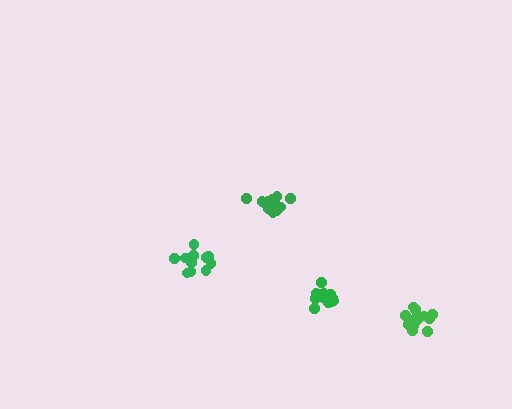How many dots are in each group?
Group 1: 15 dots, Group 2: 15 dots, Group 3: 12 dots, Group 4: 12 dots (54 total).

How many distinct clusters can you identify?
There are 4 distinct clusters.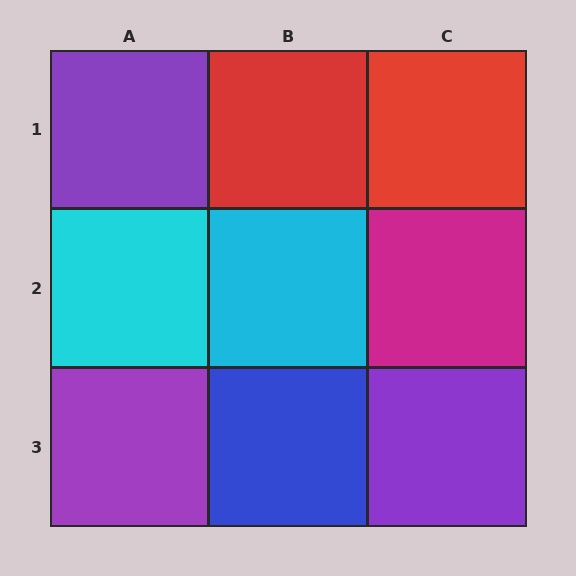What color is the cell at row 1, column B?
Red.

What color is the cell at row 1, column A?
Purple.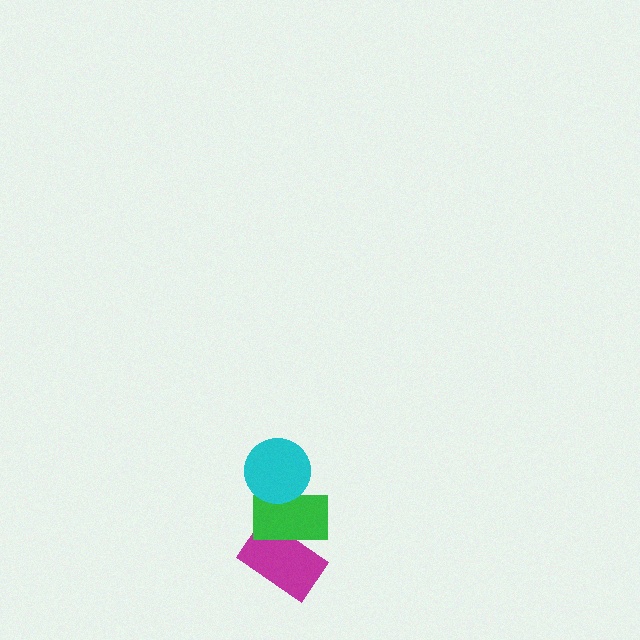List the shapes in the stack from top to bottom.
From top to bottom: the cyan circle, the green rectangle, the magenta rectangle.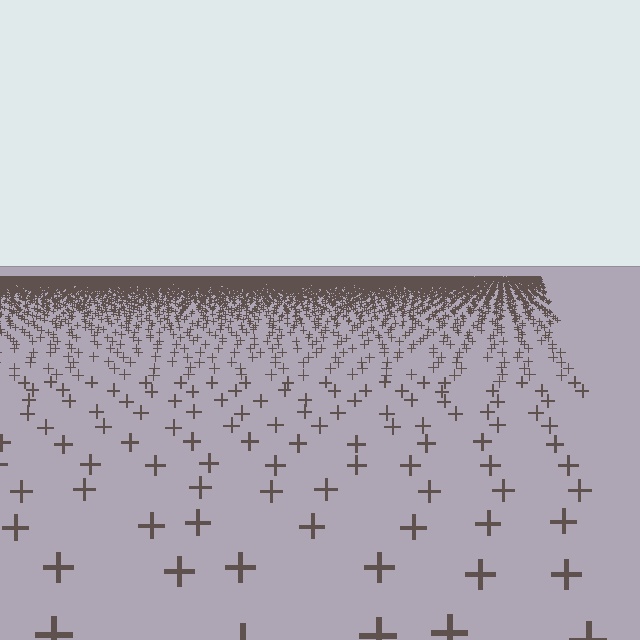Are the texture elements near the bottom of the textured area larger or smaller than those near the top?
Larger. Near the bottom, elements are closer to the viewer and appear at a bigger on-screen size.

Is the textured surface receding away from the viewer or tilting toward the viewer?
The surface is receding away from the viewer. Texture elements get smaller and denser toward the top.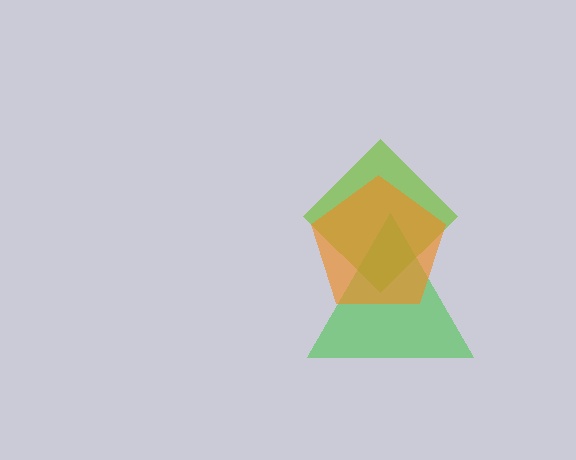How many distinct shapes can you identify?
There are 3 distinct shapes: a lime diamond, a green triangle, an orange pentagon.